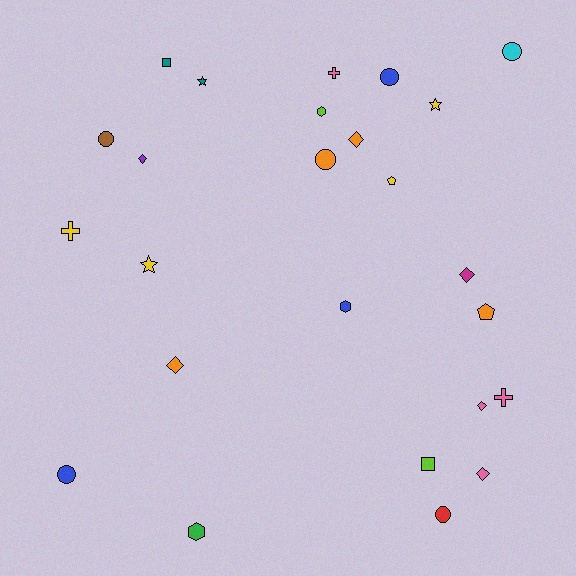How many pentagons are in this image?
There are 2 pentagons.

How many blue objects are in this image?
There are 3 blue objects.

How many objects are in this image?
There are 25 objects.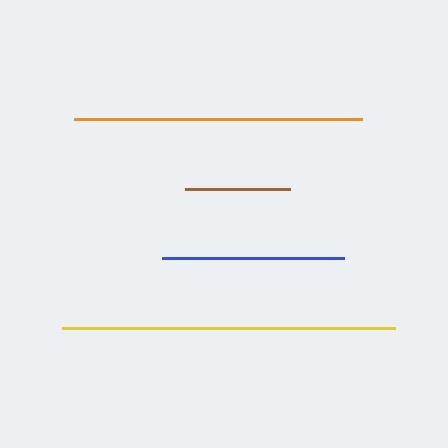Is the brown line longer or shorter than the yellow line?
The yellow line is longer than the brown line.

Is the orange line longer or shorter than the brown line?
The orange line is longer than the brown line.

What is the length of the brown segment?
The brown segment is approximately 105 pixels long.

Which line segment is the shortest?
The brown line is the shortest at approximately 105 pixels.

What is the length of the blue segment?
The blue segment is approximately 182 pixels long.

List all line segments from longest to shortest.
From longest to shortest: yellow, orange, blue, brown.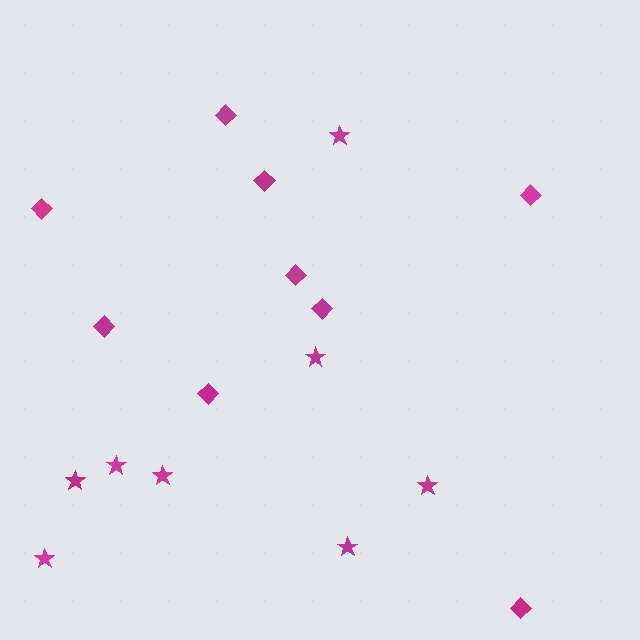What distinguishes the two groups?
There are 2 groups: one group of diamonds (9) and one group of stars (8).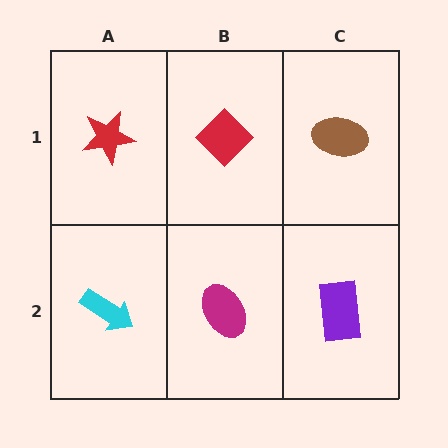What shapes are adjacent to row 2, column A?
A red star (row 1, column A), a magenta ellipse (row 2, column B).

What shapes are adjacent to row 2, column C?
A brown ellipse (row 1, column C), a magenta ellipse (row 2, column B).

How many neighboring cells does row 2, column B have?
3.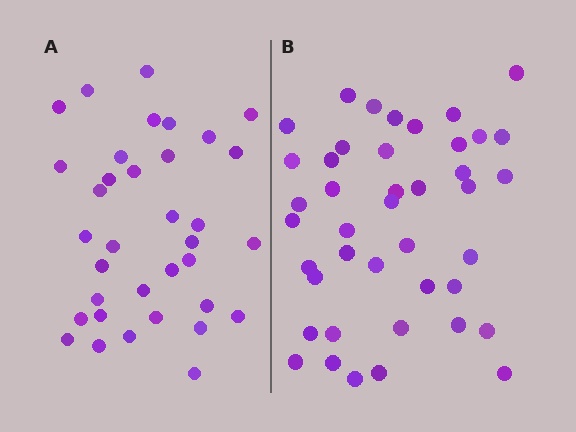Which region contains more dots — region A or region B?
Region B (the right region) has more dots.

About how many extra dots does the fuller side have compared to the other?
Region B has roughly 8 or so more dots than region A.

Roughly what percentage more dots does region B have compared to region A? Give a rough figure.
About 20% more.